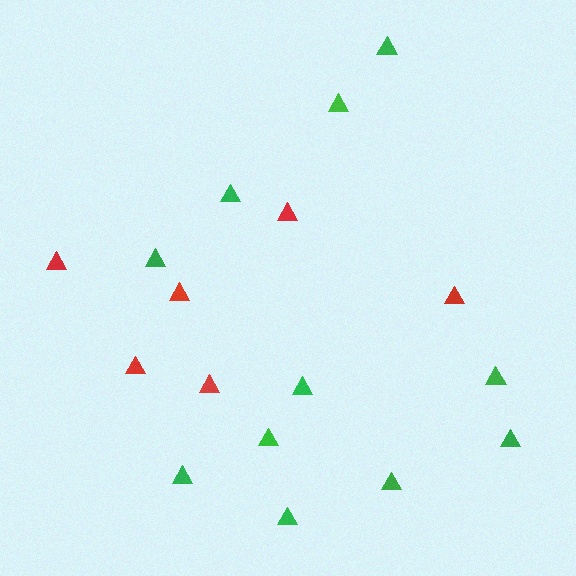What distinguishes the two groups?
There are 2 groups: one group of green triangles (11) and one group of red triangles (6).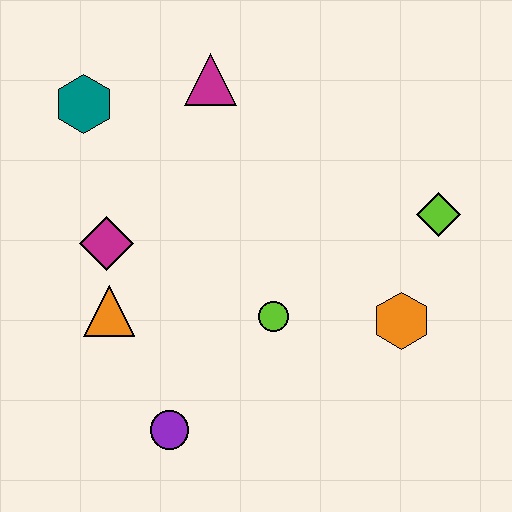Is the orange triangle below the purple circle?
No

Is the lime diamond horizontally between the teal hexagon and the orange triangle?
No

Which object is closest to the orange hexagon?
The lime diamond is closest to the orange hexagon.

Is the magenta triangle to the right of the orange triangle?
Yes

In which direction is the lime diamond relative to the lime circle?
The lime diamond is to the right of the lime circle.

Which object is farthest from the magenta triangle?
The purple circle is farthest from the magenta triangle.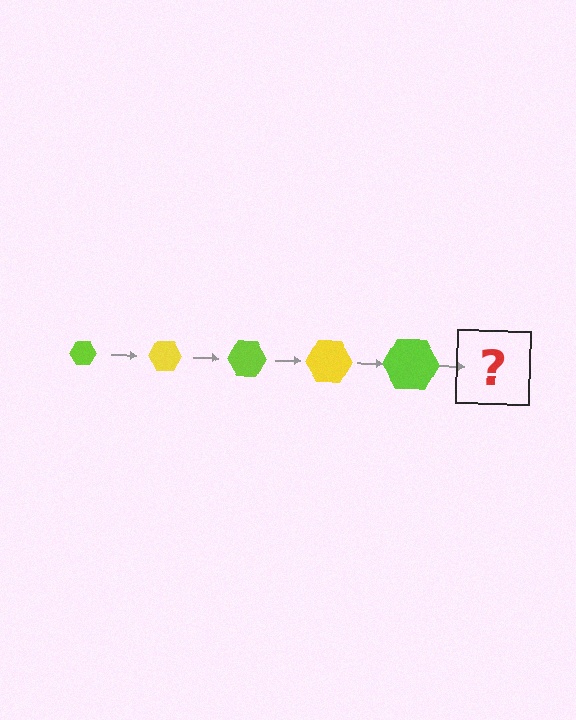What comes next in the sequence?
The next element should be a yellow hexagon, larger than the previous one.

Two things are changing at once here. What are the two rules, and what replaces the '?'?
The two rules are that the hexagon grows larger each step and the color cycles through lime and yellow. The '?' should be a yellow hexagon, larger than the previous one.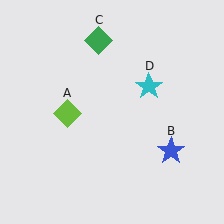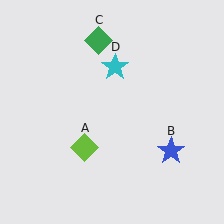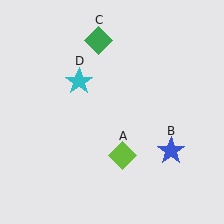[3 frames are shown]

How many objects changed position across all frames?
2 objects changed position: lime diamond (object A), cyan star (object D).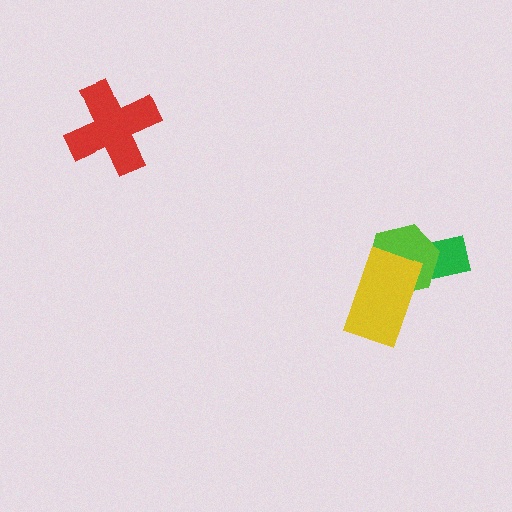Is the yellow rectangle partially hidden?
No, no other shape covers it.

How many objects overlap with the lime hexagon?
2 objects overlap with the lime hexagon.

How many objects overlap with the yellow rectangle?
2 objects overlap with the yellow rectangle.